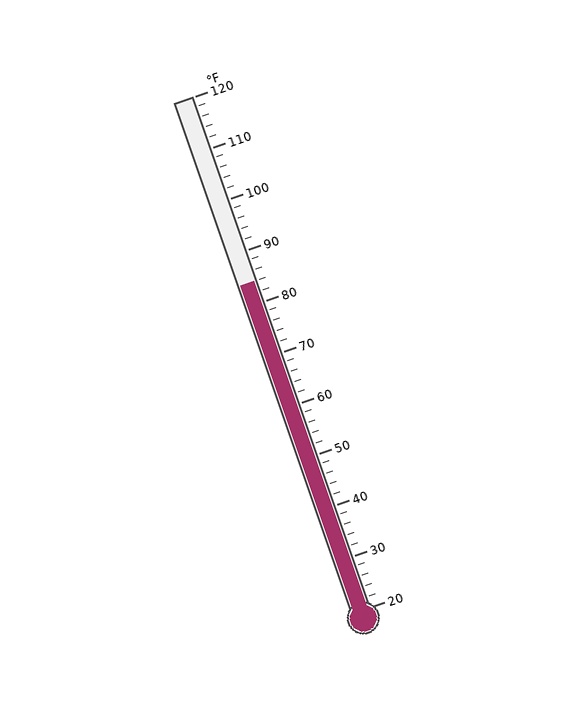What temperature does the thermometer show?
The thermometer shows approximately 84°F.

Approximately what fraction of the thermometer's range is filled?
The thermometer is filled to approximately 65% of its range.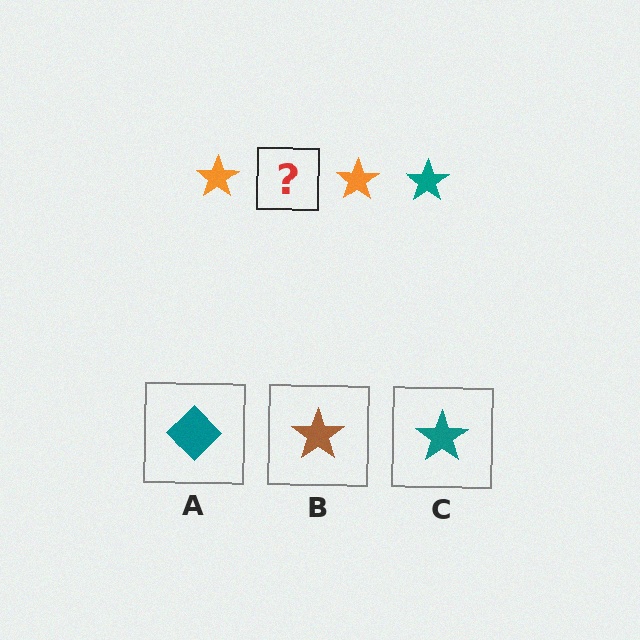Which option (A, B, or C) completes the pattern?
C.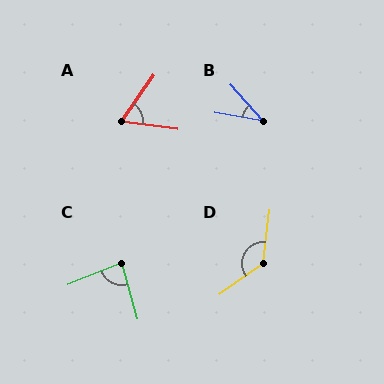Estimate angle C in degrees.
Approximately 84 degrees.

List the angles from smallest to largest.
B (39°), A (62°), C (84°), D (132°).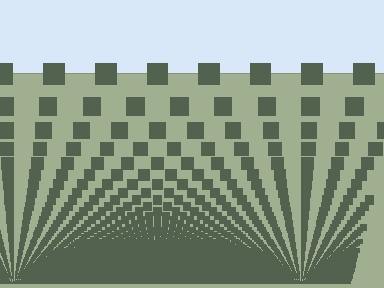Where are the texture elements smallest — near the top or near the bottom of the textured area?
Near the bottom.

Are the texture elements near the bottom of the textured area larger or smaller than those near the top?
Smaller. The gradient is inverted — elements near the bottom are smaller and denser.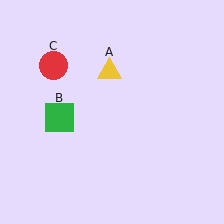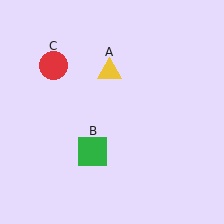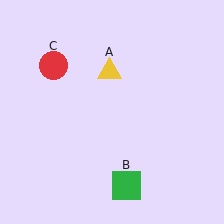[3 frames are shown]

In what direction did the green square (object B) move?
The green square (object B) moved down and to the right.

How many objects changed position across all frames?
1 object changed position: green square (object B).